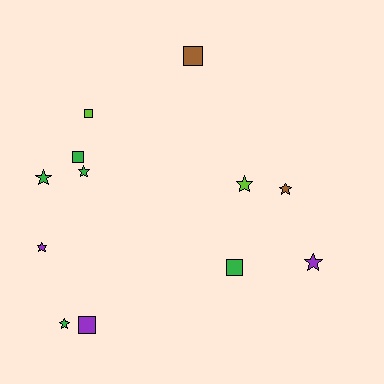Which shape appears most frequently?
Star, with 7 objects.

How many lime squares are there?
There is 1 lime square.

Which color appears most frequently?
Green, with 5 objects.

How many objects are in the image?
There are 12 objects.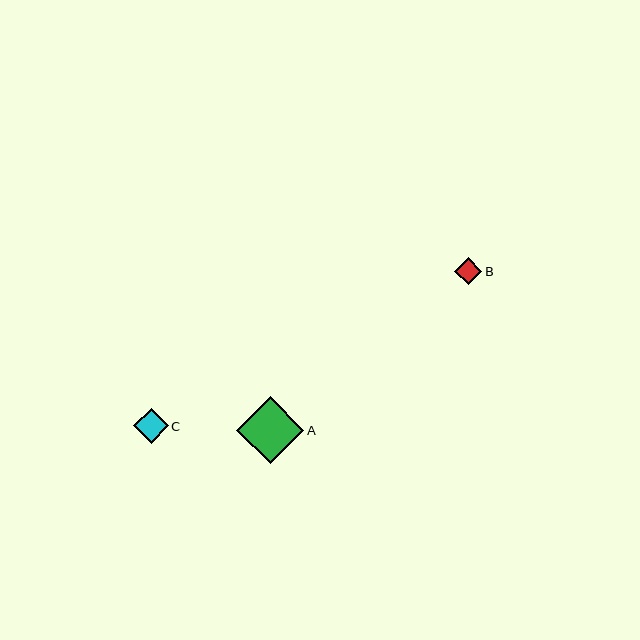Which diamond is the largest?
Diamond A is the largest with a size of approximately 67 pixels.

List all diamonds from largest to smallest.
From largest to smallest: A, C, B.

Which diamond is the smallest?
Diamond B is the smallest with a size of approximately 27 pixels.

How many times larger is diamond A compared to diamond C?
Diamond A is approximately 1.9 times the size of diamond C.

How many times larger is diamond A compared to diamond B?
Diamond A is approximately 2.5 times the size of diamond B.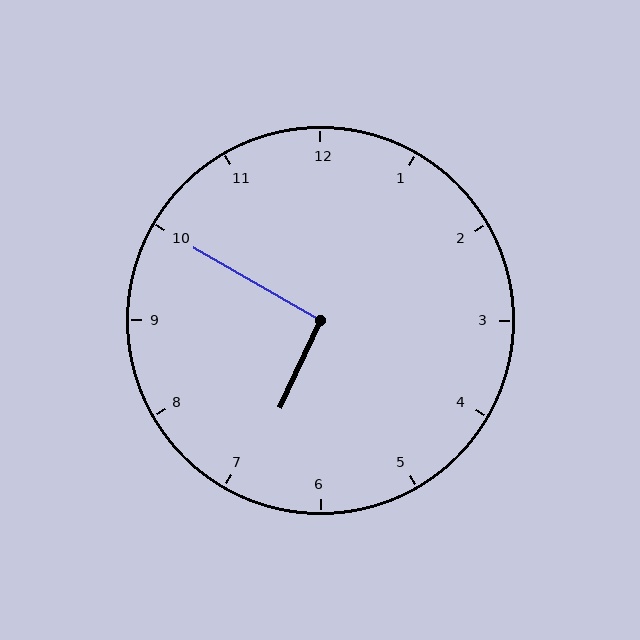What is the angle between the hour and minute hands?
Approximately 95 degrees.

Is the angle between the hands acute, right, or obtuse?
It is right.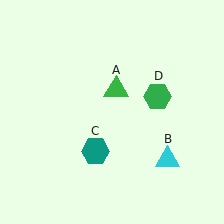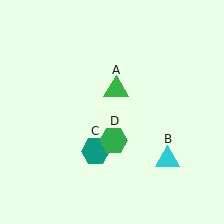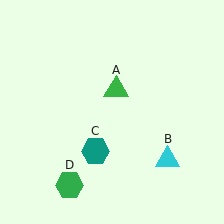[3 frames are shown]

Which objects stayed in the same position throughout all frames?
Green triangle (object A) and cyan triangle (object B) and teal hexagon (object C) remained stationary.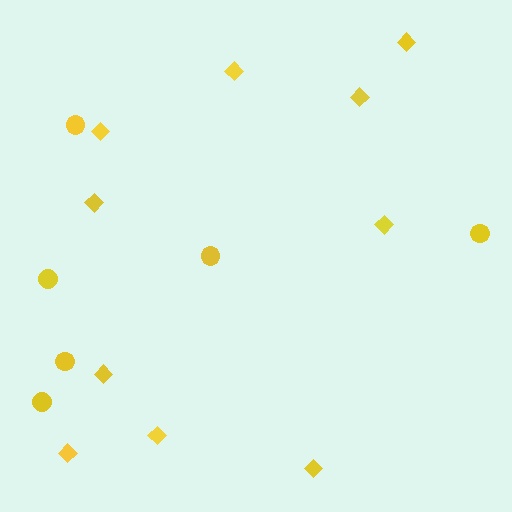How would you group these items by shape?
There are 2 groups: one group of circles (6) and one group of diamonds (10).